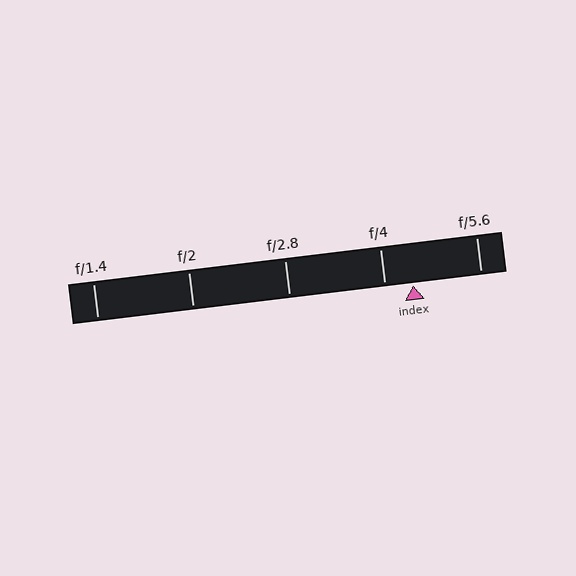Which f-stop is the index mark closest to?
The index mark is closest to f/4.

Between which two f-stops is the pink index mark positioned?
The index mark is between f/4 and f/5.6.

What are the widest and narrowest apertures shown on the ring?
The widest aperture shown is f/1.4 and the narrowest is f/5.6.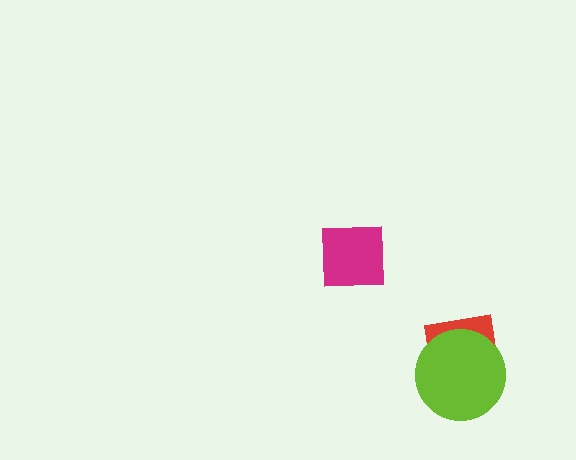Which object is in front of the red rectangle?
The lime circle is in front of the red rectangle.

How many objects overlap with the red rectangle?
1 object overlaps with the red rectangle.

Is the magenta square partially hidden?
No, no other shape covers it.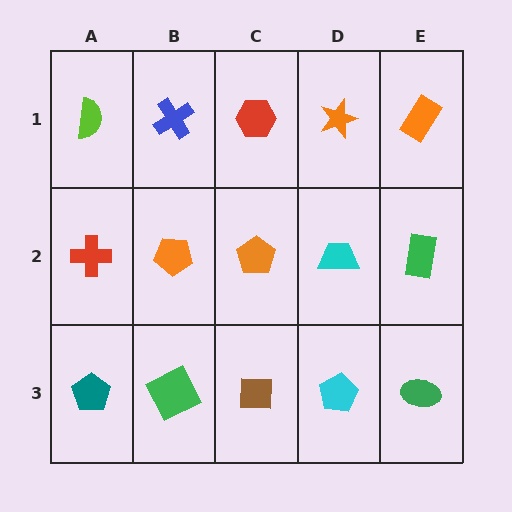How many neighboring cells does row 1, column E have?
2.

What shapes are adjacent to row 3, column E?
A green rectangle (row 2, column E), a cyan pentagon (row 3, column D).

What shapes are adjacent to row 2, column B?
A blue cross (row 1, column B), a green square (row 3, column B), a red cross (row 2, column A), an orange pentagon (row 2, column C).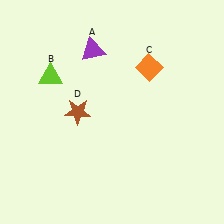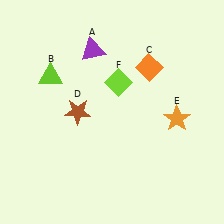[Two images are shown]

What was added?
An orange star (E), a lime diamond (F) were added in Image 2.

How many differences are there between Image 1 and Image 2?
There are 2 differences between the two images.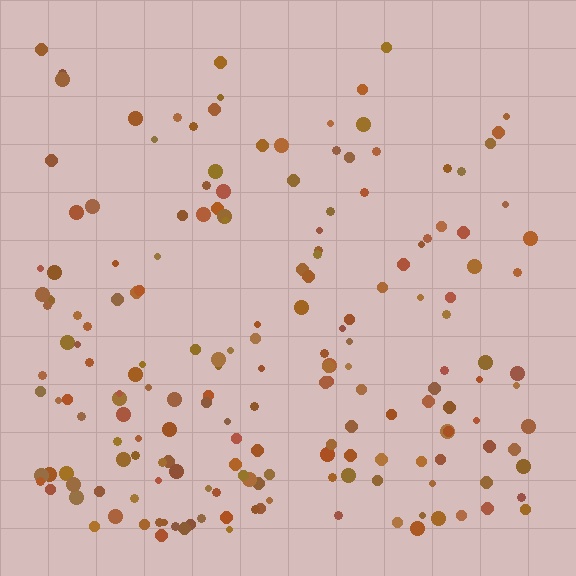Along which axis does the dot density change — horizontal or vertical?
Vertical.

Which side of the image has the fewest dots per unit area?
The top.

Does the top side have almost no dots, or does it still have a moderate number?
Still a moderate number, just noticeably fewer than the bottom.